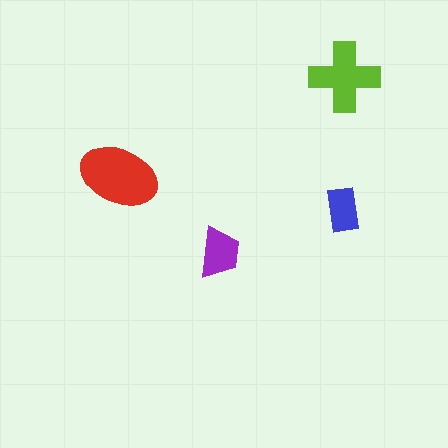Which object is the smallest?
The blue rectangle.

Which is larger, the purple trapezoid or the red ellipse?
The red ellipse.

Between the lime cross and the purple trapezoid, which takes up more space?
The lime cross.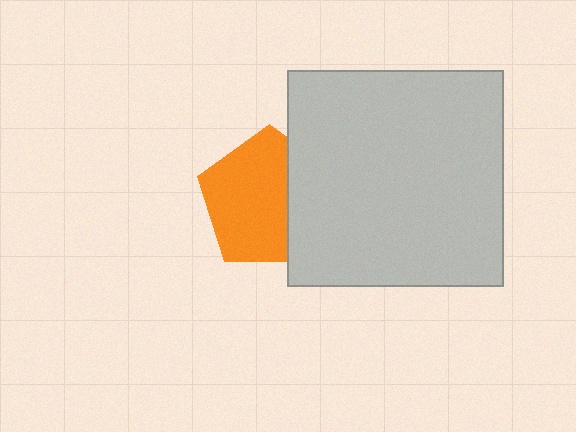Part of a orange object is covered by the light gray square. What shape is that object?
It is a pentagon.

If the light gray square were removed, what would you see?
You would see the complete orange pentagon.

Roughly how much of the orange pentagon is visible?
Most of it is visible (roughly 67%).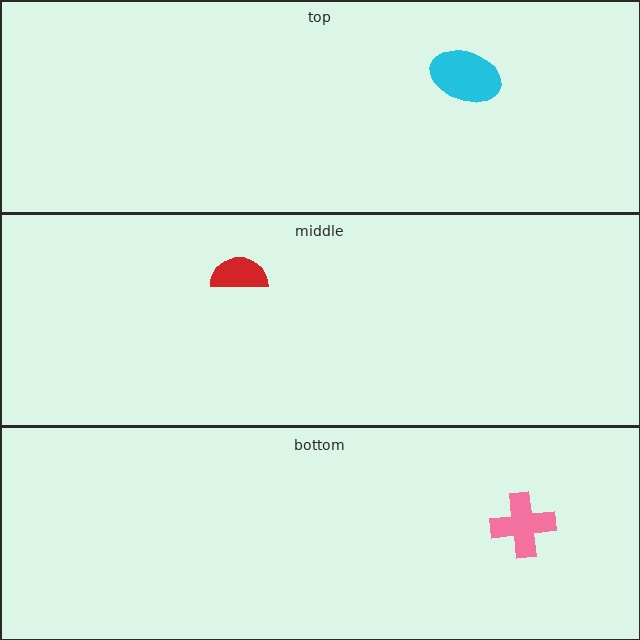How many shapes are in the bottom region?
1.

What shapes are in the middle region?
The red semicircle.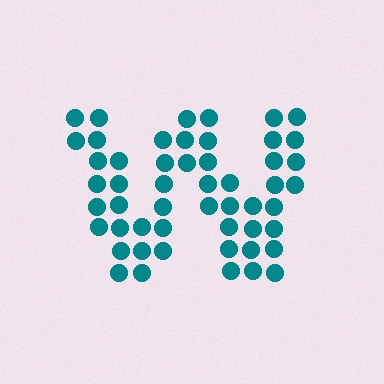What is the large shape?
The large shape is the letter W.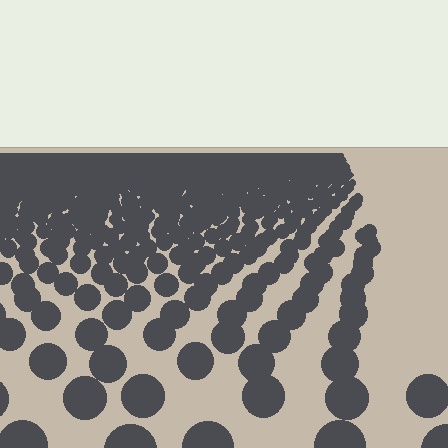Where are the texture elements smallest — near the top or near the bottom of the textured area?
Near the top.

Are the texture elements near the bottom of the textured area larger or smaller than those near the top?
Larger. Near the bottom, elements are closer to the viewer and appear at a bigger on-screen size.